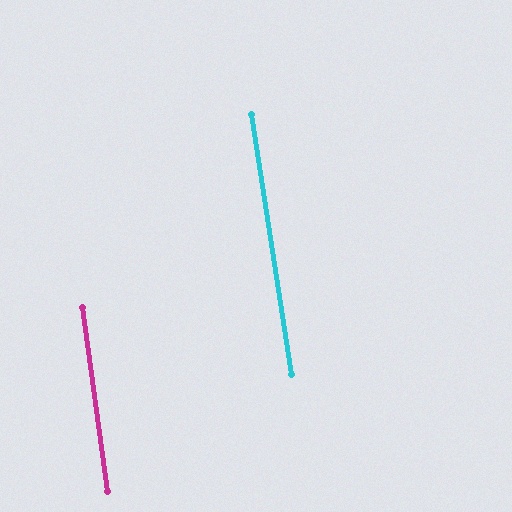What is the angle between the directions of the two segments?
Approximately 1 degree.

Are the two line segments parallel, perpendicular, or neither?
Parallel — their directions differ by only 1.0°.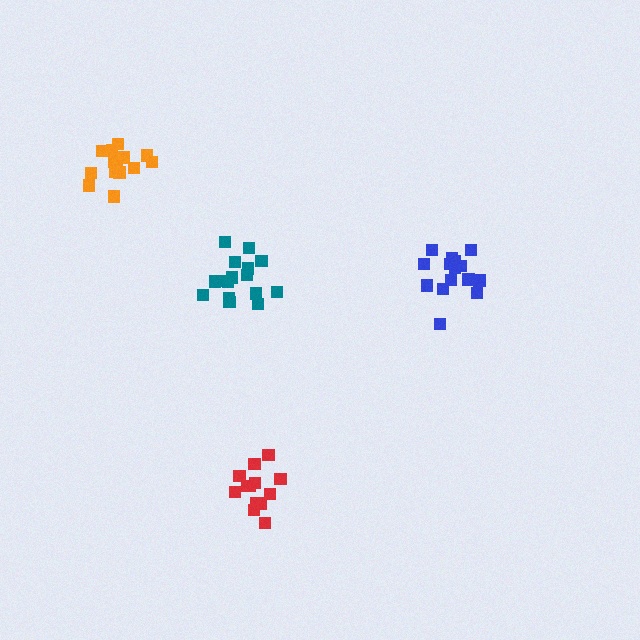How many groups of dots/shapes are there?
There are 4 groups.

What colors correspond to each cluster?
The clusters are colored: red, teal, orange, blue.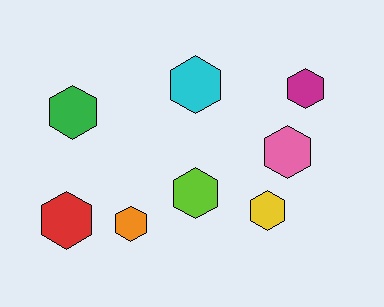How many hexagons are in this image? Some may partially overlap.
There are 8 hexagons.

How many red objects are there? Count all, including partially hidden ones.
There is 1 red object.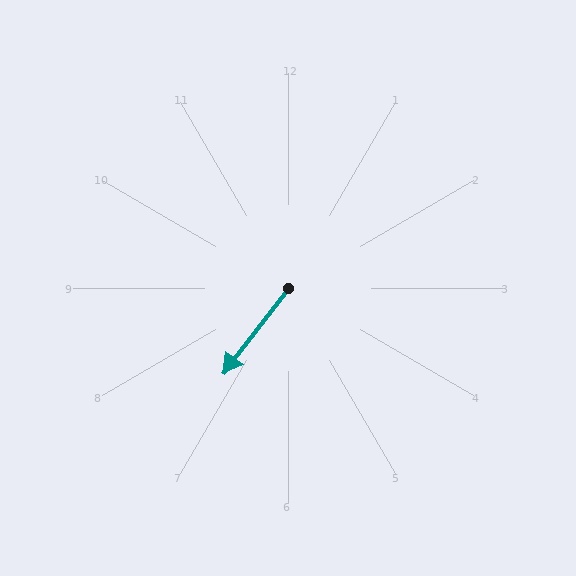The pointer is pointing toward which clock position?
Roughly 7 o'clock.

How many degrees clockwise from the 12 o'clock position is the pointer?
Approximately 217 degrees.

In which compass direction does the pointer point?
Southwest.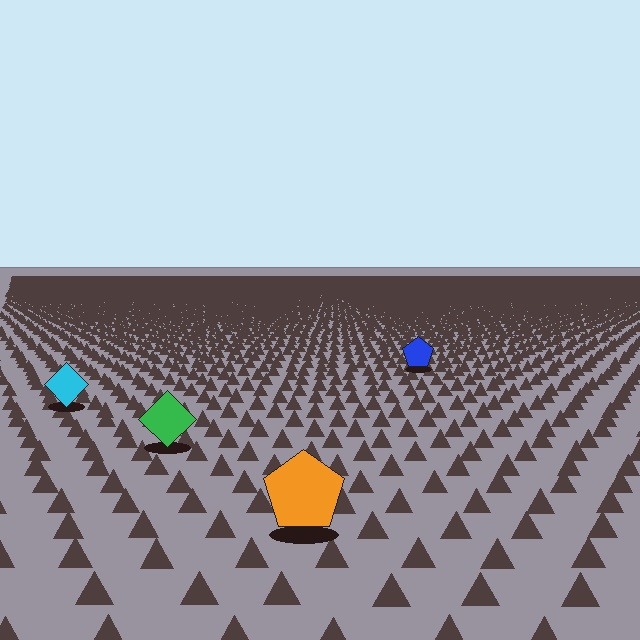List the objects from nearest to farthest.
From nearest to farthest: the orange pentagon, the green diamond, the cyan diamond, the blue pentagon.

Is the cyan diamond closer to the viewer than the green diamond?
No. The green diamond is closer — you can tell from the texture gradient: the ground texture is coarser near it.